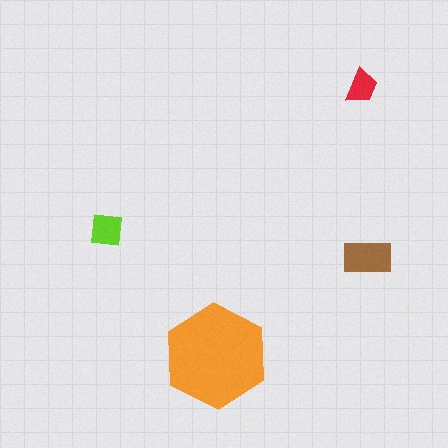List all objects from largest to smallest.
The orange hexagon, the brown rectangle, the lime square, the red trapezoid.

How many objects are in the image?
There are 4 objects in the image.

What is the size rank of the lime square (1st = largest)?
3rd.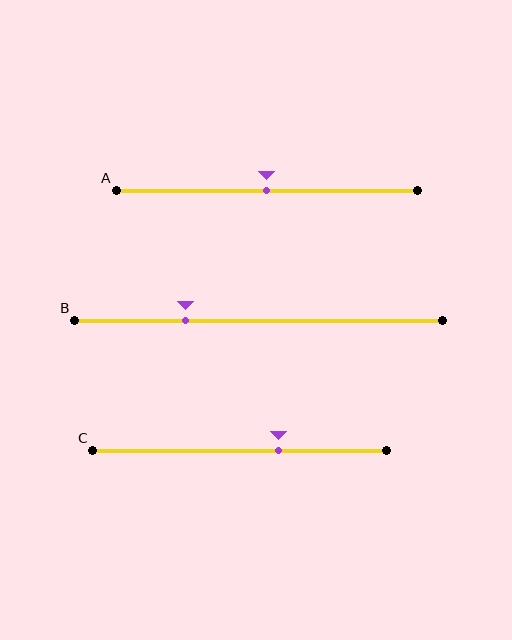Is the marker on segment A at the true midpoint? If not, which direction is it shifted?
Yes, the marker on segment A is at the true midpoint.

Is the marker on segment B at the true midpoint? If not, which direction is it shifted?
No, the marker on segment B is shifted to the left by about 20% of the segment length.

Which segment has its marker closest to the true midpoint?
Segment A has its marker closest to the true midpoint.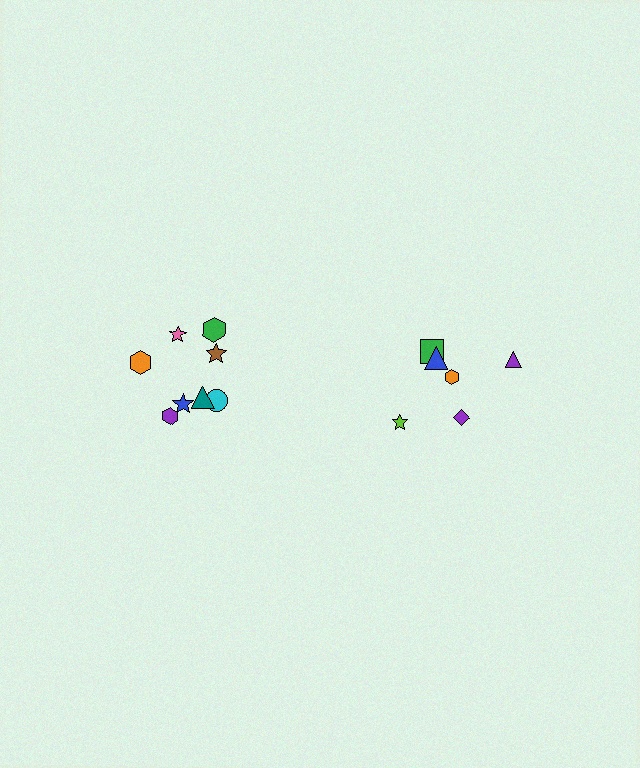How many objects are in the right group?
There are 6 objects.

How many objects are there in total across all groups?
There are 14 objects.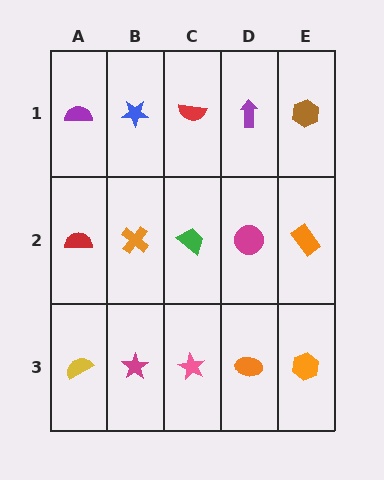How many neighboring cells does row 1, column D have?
3.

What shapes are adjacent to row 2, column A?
A purple semicircle (row 1, column A), a yellow semicircle (row 3, column A), an orange cross (row 2, column B).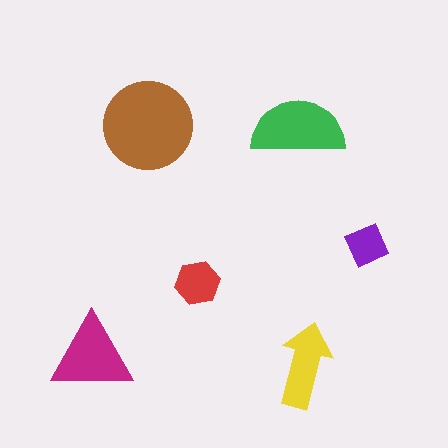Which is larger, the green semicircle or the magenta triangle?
The green semicircle.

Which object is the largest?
The brown circle.